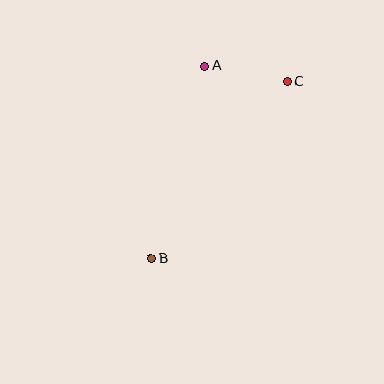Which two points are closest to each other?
Points A and C are closest to each other.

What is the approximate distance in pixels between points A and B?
The distance between A and B is approximately 200 pixels.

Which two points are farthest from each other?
Points B and C are farthest from each other.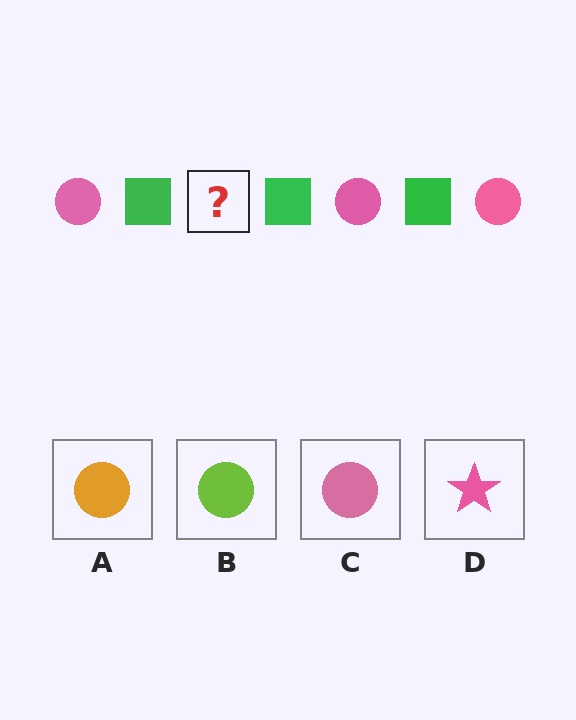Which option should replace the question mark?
Option C.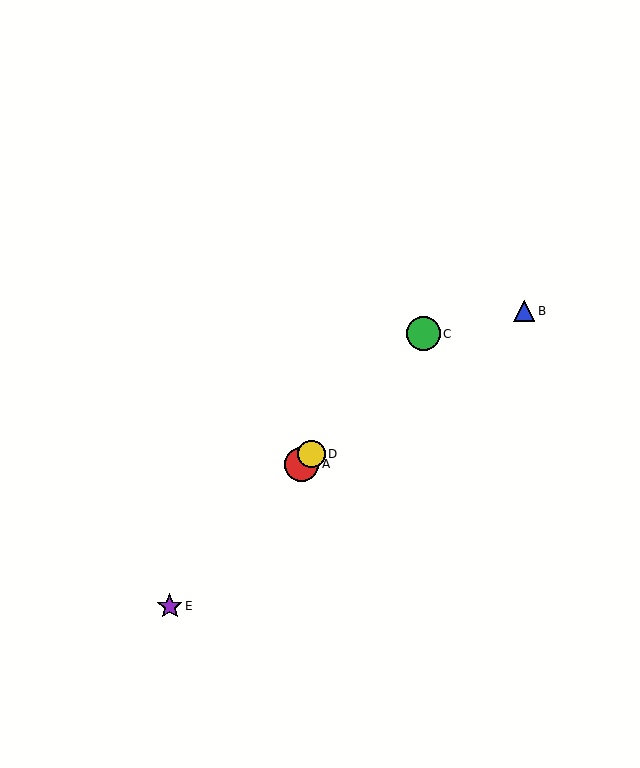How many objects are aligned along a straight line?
4 objects (A, C, D, E) are aligned along a straight line.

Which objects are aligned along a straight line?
Objects A, C, D, E are aligned along a straight line.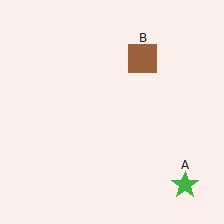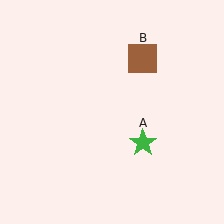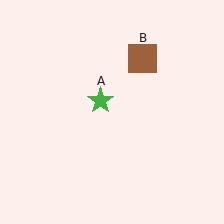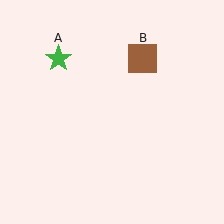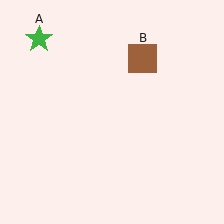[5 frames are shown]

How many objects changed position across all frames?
1 object changed position: green star (object A).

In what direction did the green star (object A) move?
The green star (object A) moved up and to the left.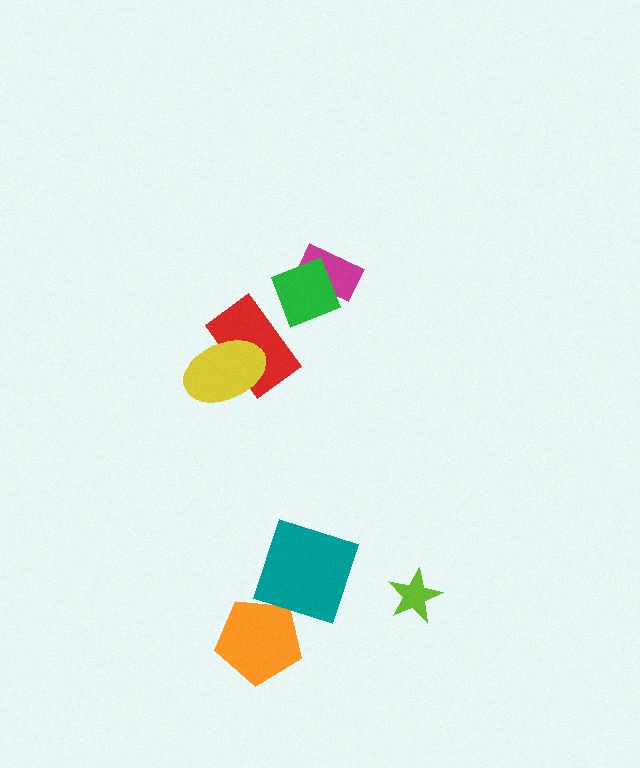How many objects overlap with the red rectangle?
1 object overlaps with the red rectangle.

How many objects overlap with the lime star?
0 objects overlap with the lime star.